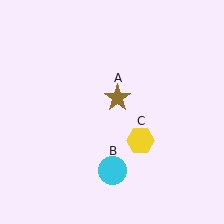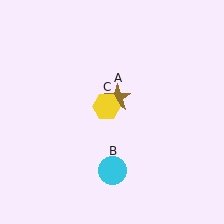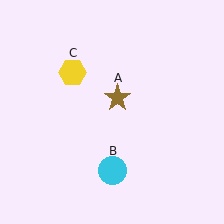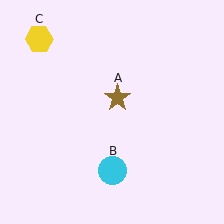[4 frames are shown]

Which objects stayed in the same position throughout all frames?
Brown star (object A) and cyan circle (object B) remained stationary.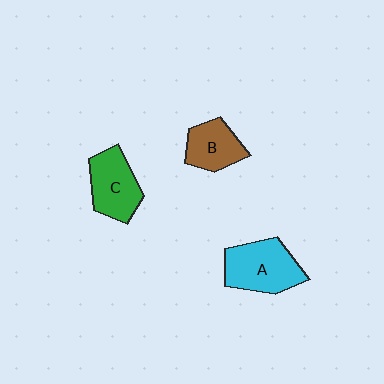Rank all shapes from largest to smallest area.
From largest to smallest: A (cyan), C (green), B (brown).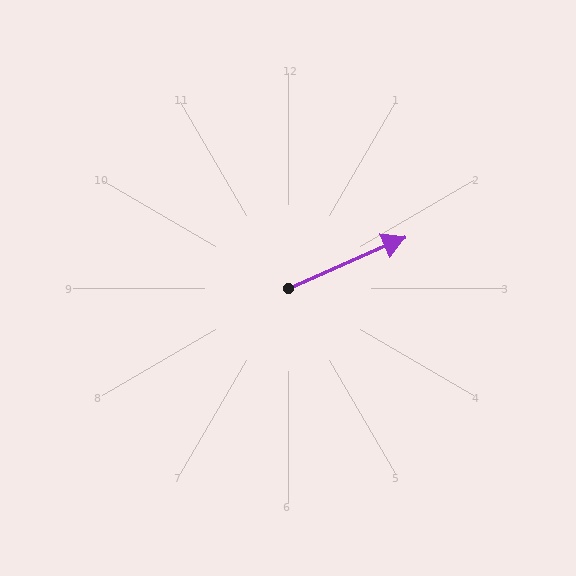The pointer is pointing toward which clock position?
Roughly 2 o'clock.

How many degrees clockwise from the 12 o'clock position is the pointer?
Approximately 66 degrees.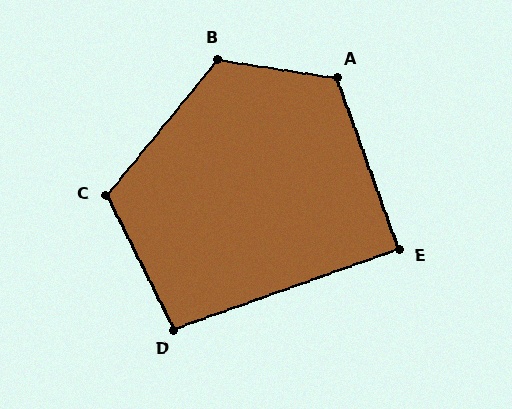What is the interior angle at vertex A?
Approximately 119 degrees (obtuse).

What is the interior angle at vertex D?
Approximately 97 degrees (obtuse).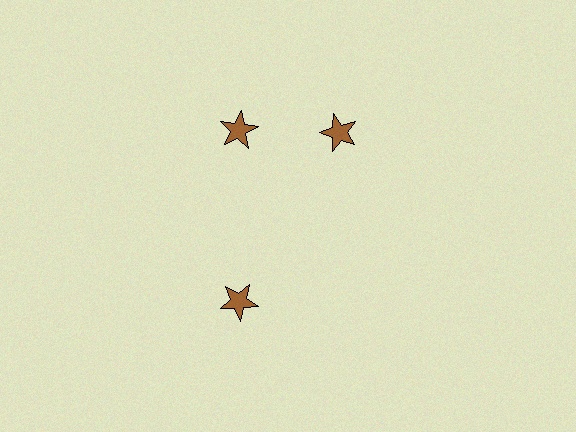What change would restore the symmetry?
The symmetry would be restored by rotating it back into even spacing with its neighbors so that all 3 stars sit at equal angles and equal distance from the center.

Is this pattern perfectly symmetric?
No. The 3 brown stars are arranged in a ring, but one element near the 3 o'clock position is rotated out of alignment along the ring, breaking the 3-fold rotational symmetry.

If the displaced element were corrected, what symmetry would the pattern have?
It would have 3-fold rotational symmetry — the pattern would map onto itself every 120 degrees.